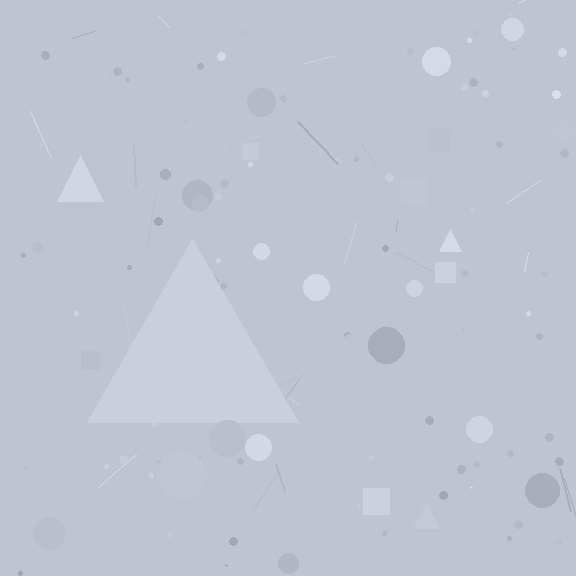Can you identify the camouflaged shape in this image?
The camouflaged shape is a triangle.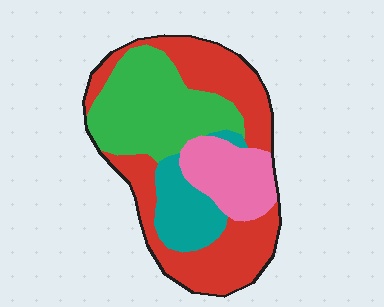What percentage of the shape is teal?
Teal takes up about one eighth (1/8) of the shape.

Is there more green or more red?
Red.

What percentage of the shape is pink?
Pink takes up about one sixth (1/6) of the shape.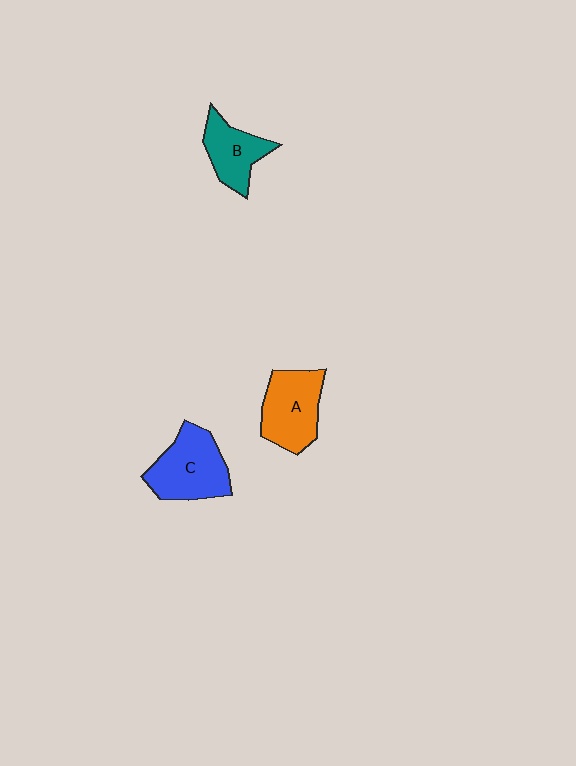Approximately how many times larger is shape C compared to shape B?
Approximately 1.4 times.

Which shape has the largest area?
Shape C (blue).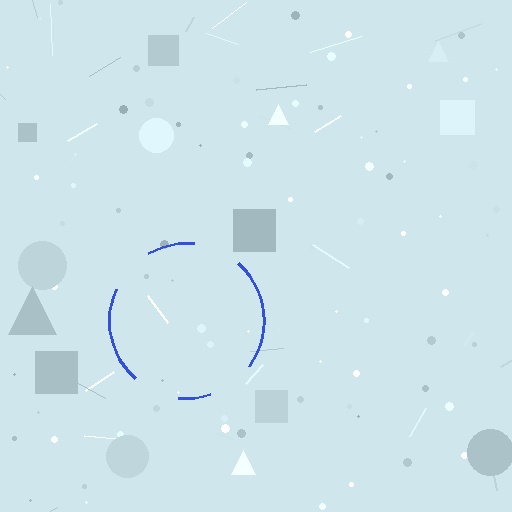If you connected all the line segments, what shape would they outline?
They would outline a circle.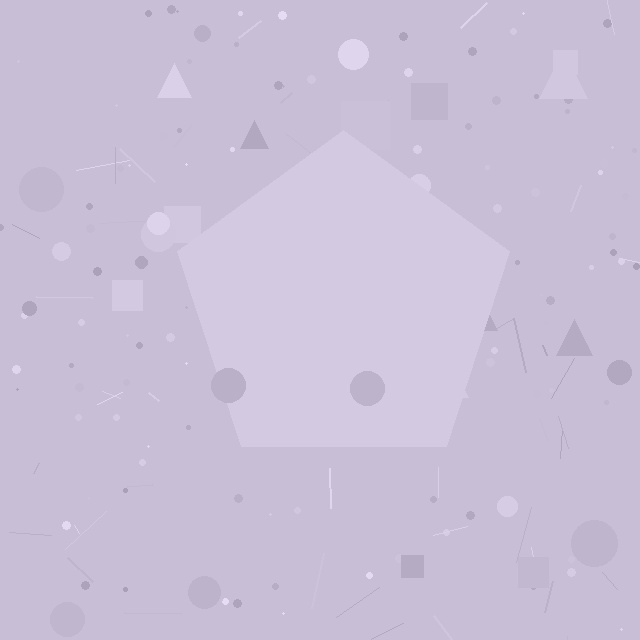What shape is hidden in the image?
A pentagon is hidden in the image.